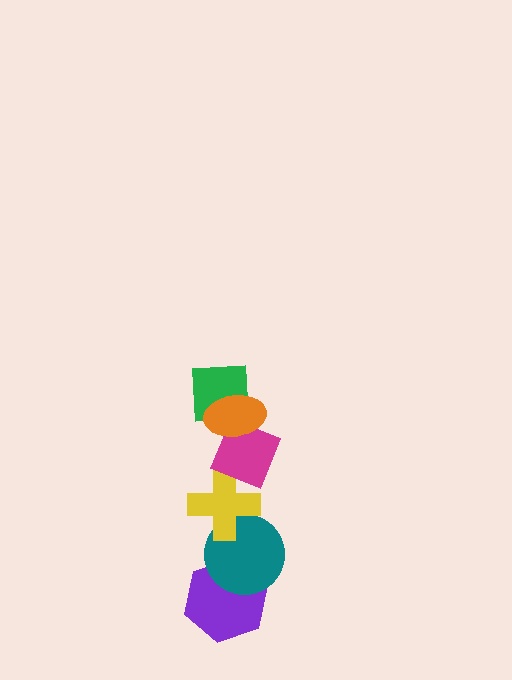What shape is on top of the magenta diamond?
The green square is on top of the magenta diamond.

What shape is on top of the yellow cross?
The magenta diamond is on top of the yellow cross.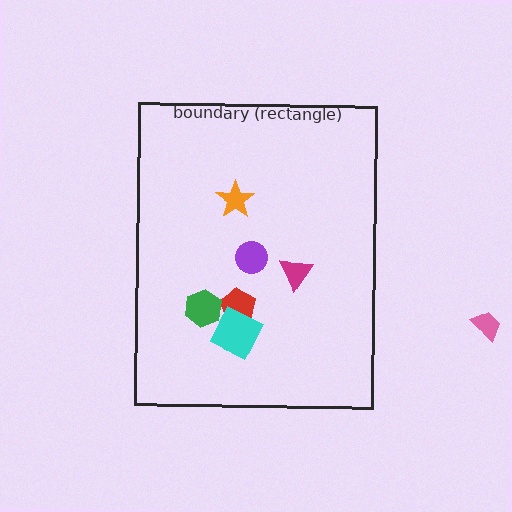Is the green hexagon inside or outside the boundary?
Inside.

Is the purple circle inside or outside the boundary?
Inside.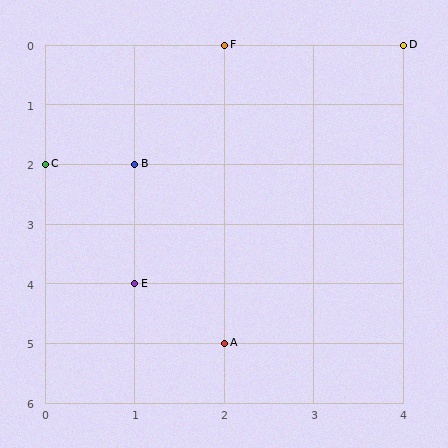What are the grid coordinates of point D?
Point D is at grid coordinates (4, 0).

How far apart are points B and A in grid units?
Points B and A are 1 column and 3 rows apart (about 3.2 grid units diagonally).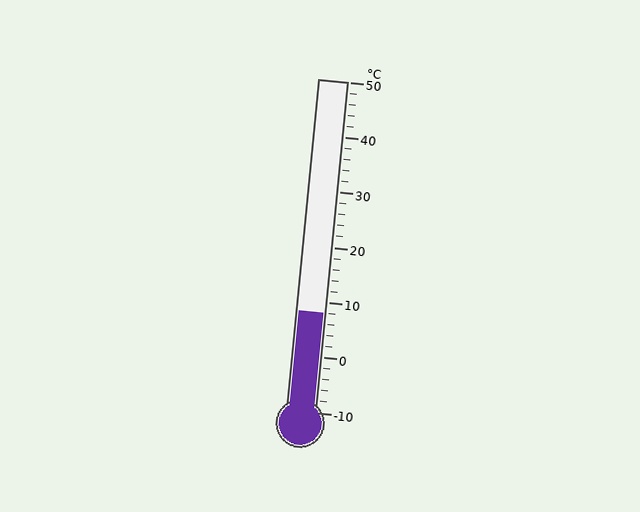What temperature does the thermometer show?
The thermometer shows approximately 8°C.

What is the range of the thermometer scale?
The thermometer scale ranges from -10°C to 50°C.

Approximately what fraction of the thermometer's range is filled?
The thermometer is filled to approximately 30% of its range.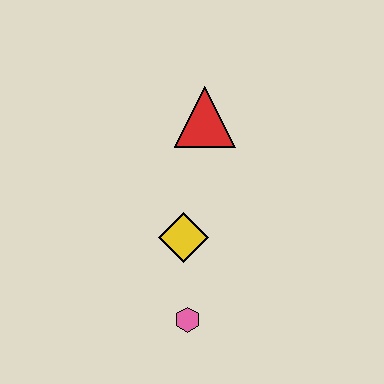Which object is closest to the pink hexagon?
The yellow diamond is closest to the pink hexagon.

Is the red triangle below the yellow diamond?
No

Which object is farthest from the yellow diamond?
The red triangle is farthest from the yellow diamond.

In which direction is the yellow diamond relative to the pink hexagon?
The yellow diamond is above the pink hexagon.